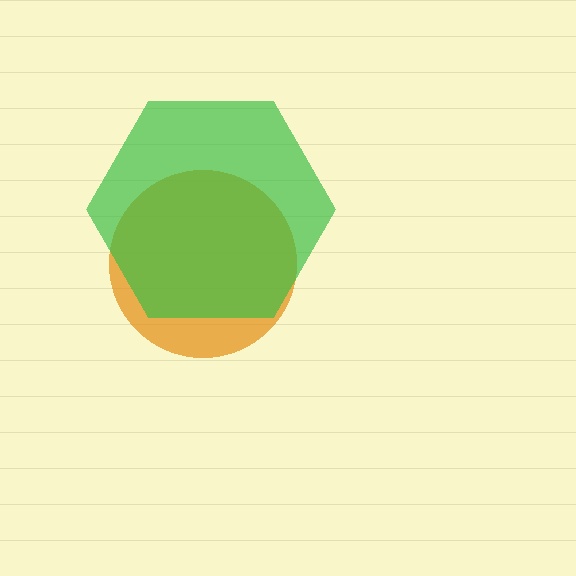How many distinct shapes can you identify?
There are 2 distinct shapes: an orange circle, a green hexagon.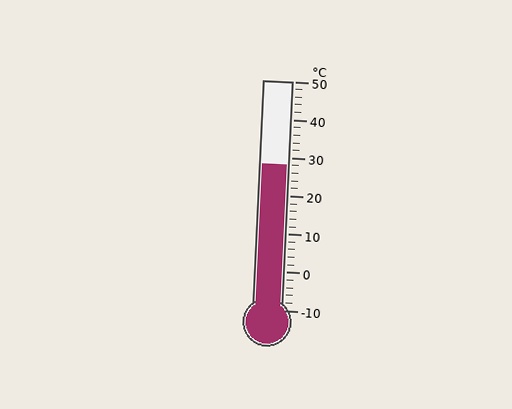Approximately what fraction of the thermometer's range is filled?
The thermometer is filled to approximately 65% of its range.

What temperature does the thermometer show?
The thermometer shows approximately 28°C.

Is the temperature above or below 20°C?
The temperature is above 20°C.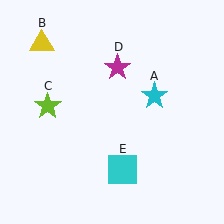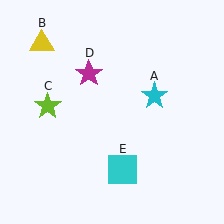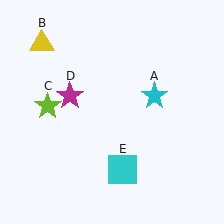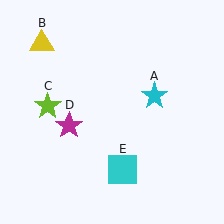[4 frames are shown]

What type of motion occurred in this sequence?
The magenta star (object D) rotated counterclockwise around the center of the scene.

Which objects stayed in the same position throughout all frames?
Cyan star (object A) and yellow triangle (object B) and lime star (object C) and cyan square (object E) remained stationary.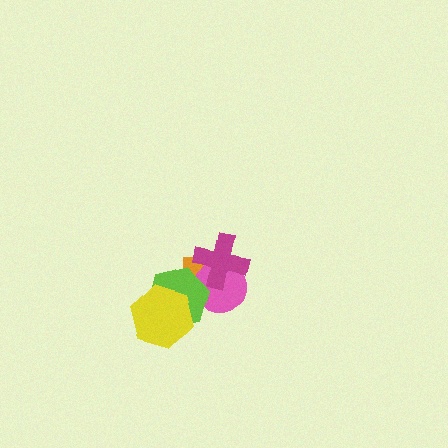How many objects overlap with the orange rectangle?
3 objects overlap with the orange rectangle.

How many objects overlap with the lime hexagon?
3 objects overlap with the lime hexagon.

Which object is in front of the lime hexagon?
The yellow hexagon is in front of the lime hexagon.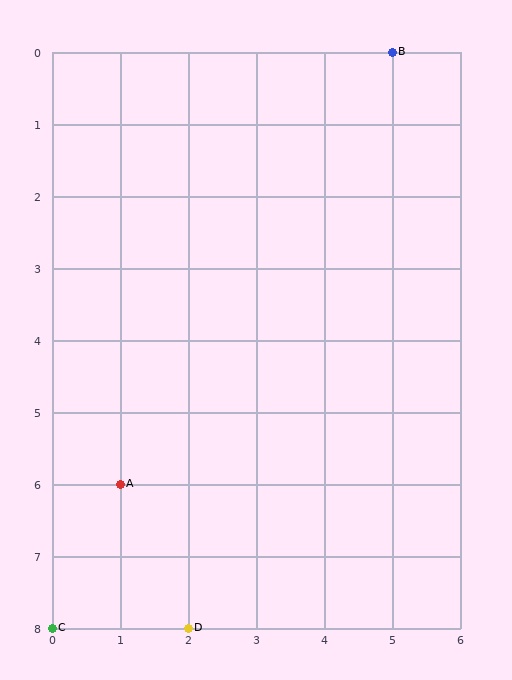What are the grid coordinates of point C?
Point C is at grid coordinates (0, 8).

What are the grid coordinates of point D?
Point D is at grid coordinates (2, 8).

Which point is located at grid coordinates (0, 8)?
Point C is at (0, 8).